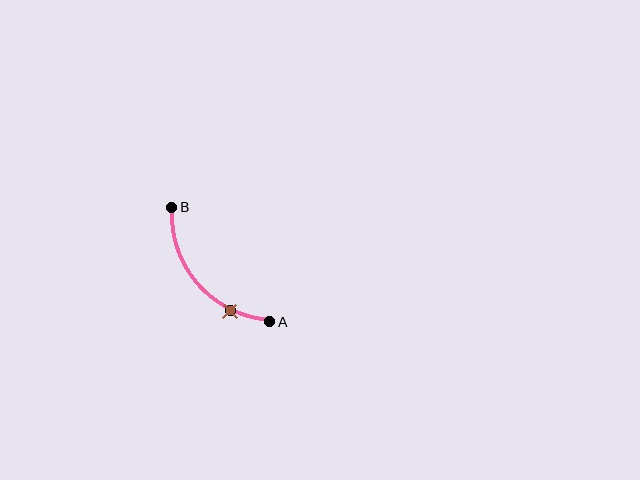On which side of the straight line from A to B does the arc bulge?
The arc bulges below and to the left of the straight line connecting A and B.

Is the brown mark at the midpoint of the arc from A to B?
No. The brown mark lies on the arc but is closer to endpoint A. The arc midpoint would be at the point on the curve equidistant along the arc from both A and B.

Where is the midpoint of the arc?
The arc midpoint is the point on the curve farthest from the straight line joining A and B. It sits below and to the left of that line.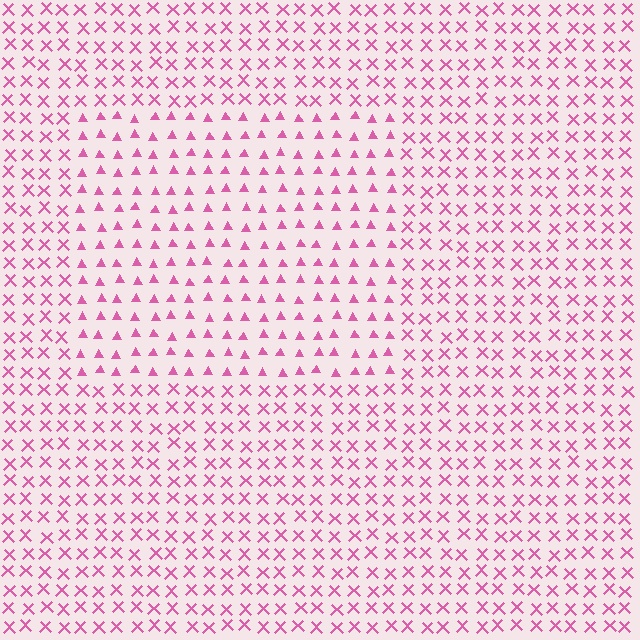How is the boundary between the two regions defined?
The boundary is defined by a change in element shape: triangles inside vs. X marks outside. All elements share the same color and spacing.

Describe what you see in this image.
The image is filled with small pink elements arranged in a uniform grid. A rectangle-shaped region contains triangles, while the surrounding area contains X marks. The boundary is defined purely by the change in element shape.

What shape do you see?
I see a rectangle.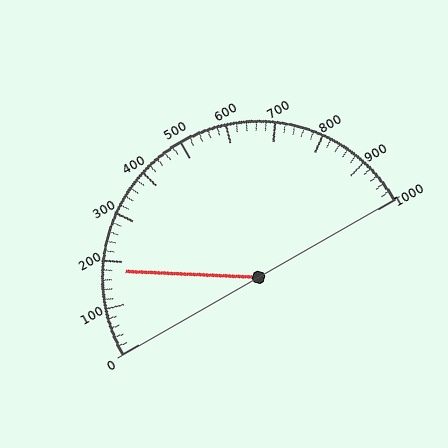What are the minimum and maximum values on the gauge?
The gauge ranges from 0 to 1000.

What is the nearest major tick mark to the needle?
The nearest major tick mark is 200.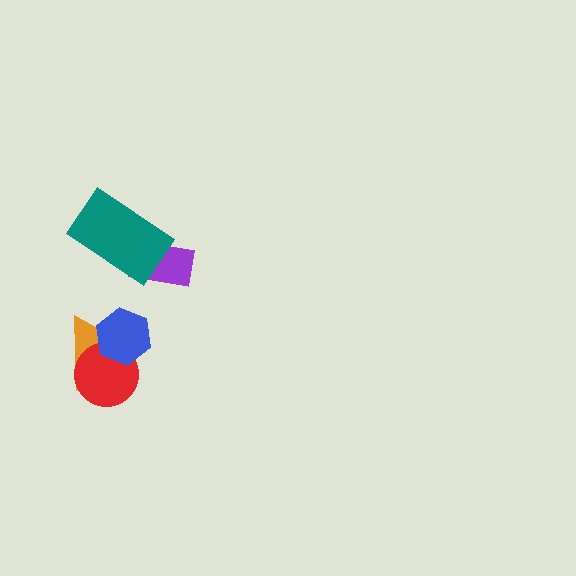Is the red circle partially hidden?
Yes, it is partially covered by another shape.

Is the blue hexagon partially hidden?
No, no other shape covers it.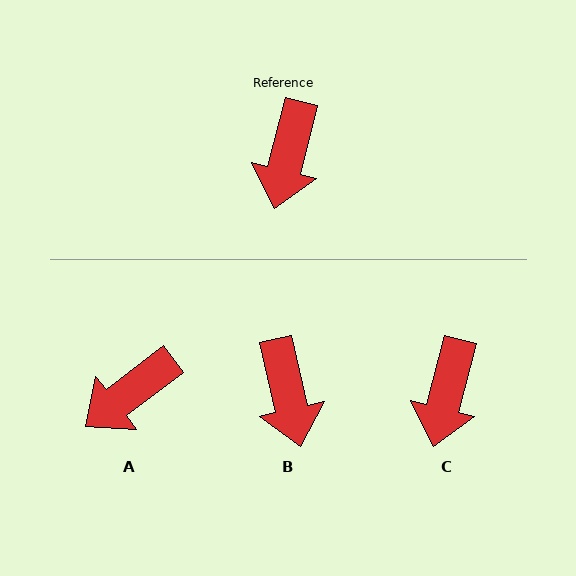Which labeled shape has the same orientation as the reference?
C.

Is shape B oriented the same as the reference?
No, it is off by about 27 degrees.